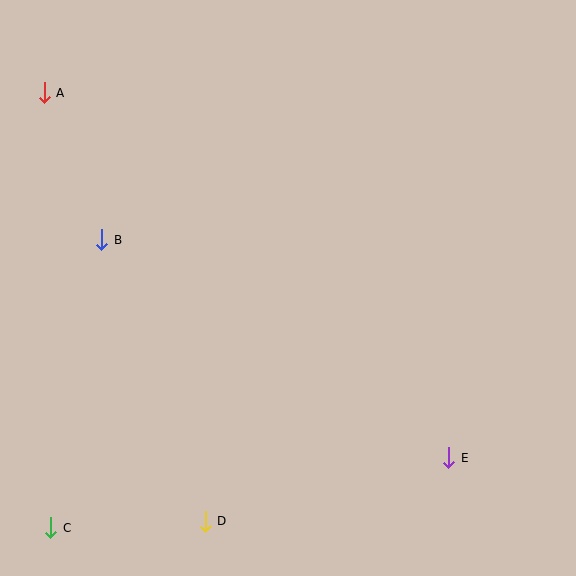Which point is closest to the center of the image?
Point B at (101, 240) is closest to the center.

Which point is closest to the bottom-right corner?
Point E is closest to the bottom-right corner.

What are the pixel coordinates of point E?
Point E is at (449, 458).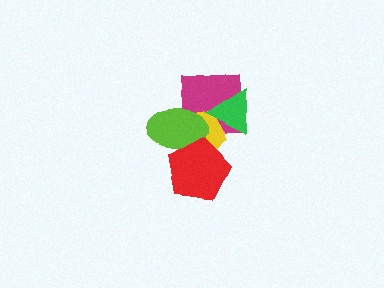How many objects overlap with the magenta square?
4 objects overlap with the magenta square.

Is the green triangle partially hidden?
No, no other shape covers it.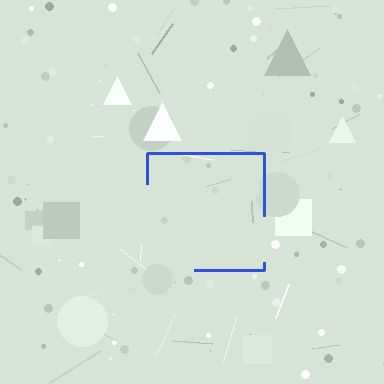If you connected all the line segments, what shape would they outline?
They would outline a square.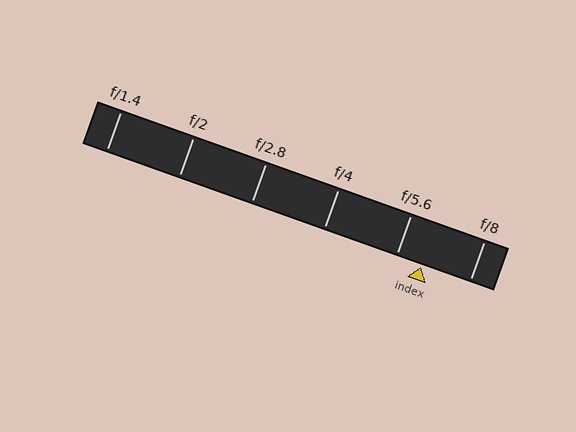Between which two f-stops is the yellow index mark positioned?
The index mark is between f/5.6 and f/8.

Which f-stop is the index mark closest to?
The index mark is closest to f/5.6.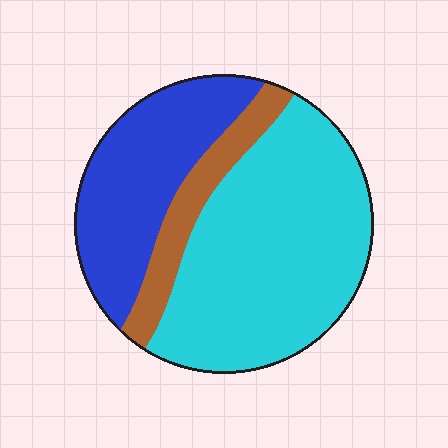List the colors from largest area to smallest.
From largest to smallest: cyan, blue, brown.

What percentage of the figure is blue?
Blue takes up about one third (1/3) of the figure.